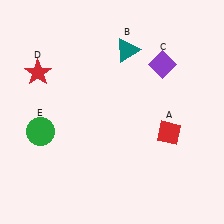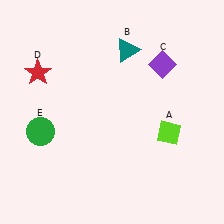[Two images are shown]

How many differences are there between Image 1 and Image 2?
There is 1 difference between the two images.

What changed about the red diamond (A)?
In Image 1, A is red. In Image 2, it changed to lime.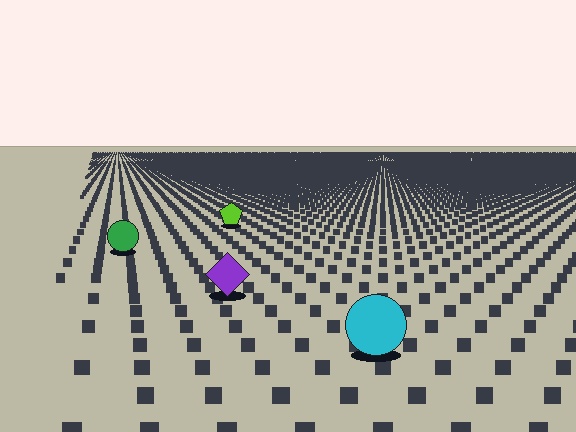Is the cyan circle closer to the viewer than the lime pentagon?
Yes. The cyan circle is closer — you can tell from the texture gradient: the ground texture is coarser near it.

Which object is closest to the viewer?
The cyan circle is closest. The texture marks near it are larger and more spread out.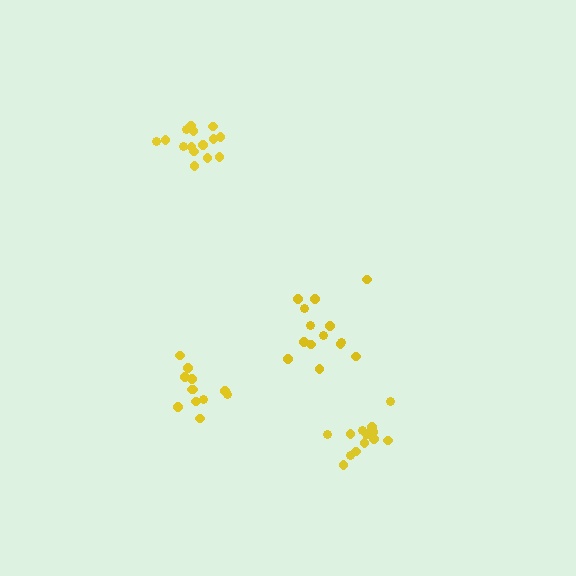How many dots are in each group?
Group 1: 15 dots, Group 2: 14 dots, Group 3: 12 dots, Group 4: 15 dots (56 total).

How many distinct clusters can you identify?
There are 4 distinct clusters.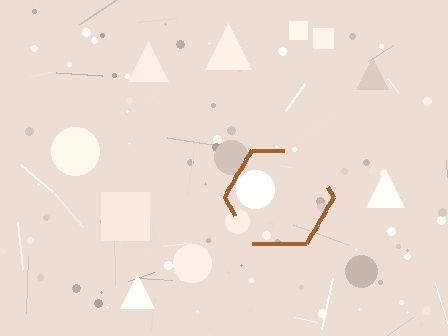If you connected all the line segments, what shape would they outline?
They would outline a hexagon.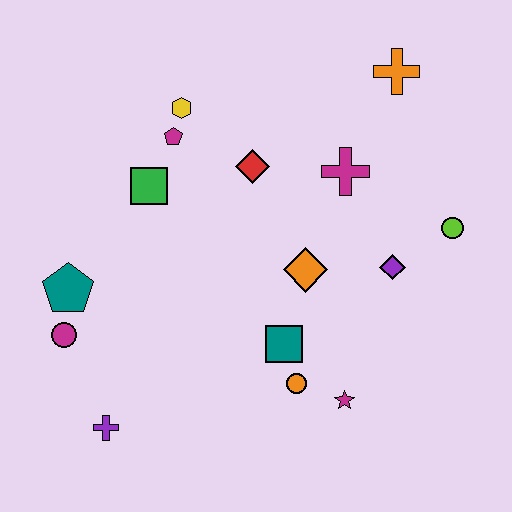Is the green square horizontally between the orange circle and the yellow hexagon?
No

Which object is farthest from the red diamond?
The purple cross is farthest from the red diamond.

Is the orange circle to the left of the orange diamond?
Yes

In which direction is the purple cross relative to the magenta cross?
The purple cross is below the magenta cross.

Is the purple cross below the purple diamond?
Yes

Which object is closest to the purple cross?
The magenta circle is closest to the purple cross.